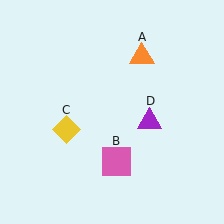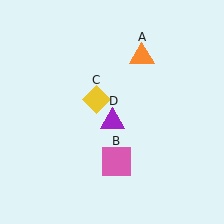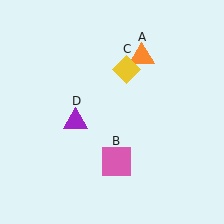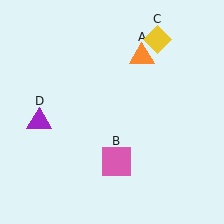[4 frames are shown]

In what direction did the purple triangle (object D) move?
The purple triangle (object D) moved left.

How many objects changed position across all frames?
2 objects changed position: yellow diamond (object C), purple triangle (object D).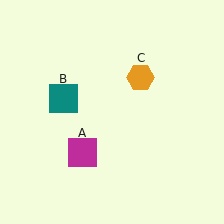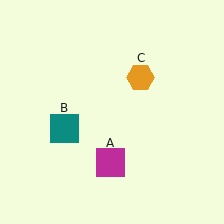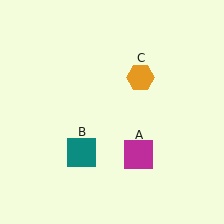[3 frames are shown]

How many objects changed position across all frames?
2 objects changed position: magenta square (object A), teal square (object B).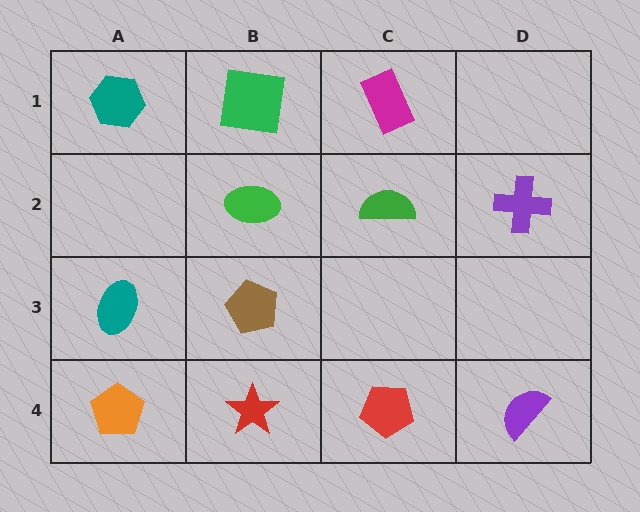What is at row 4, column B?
A red star.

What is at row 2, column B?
A green ellipse.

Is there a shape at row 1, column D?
No, that cell is empty.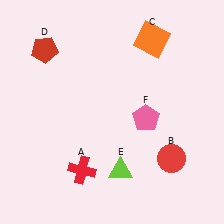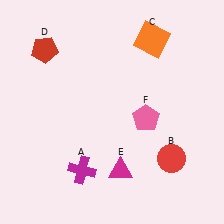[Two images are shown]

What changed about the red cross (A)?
In Image 1, A is red. In Image 2, it changed to magenta.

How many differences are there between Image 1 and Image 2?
There are 2 differences between the two images.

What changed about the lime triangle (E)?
In Image 1, E is lime. In Image 2, it changed to magenta.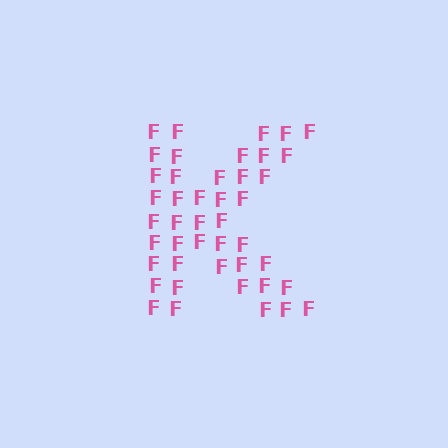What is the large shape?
The large shape is the letter K.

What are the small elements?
The small elements are letter F's.